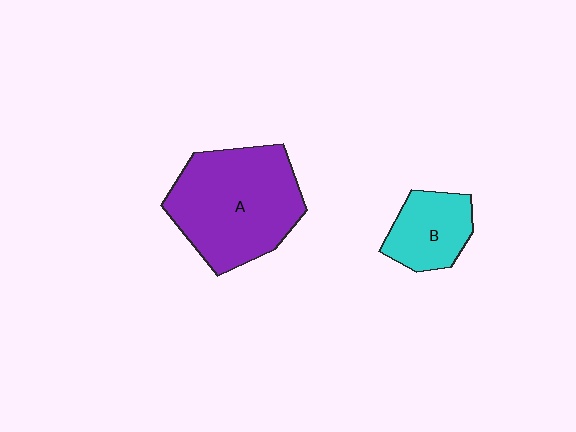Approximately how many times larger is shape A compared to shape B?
Approximately 2.3 times.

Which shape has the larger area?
Shape A (purple).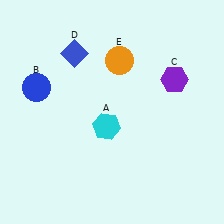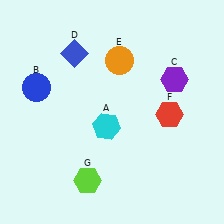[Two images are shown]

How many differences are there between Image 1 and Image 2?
There are 2 differences between the two images.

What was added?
A red hexagon (F), a lime hexagon (G) were added in Image 2.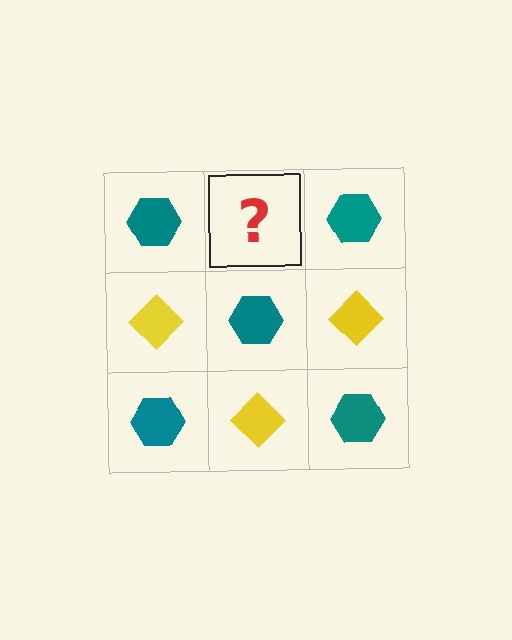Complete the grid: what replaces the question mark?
The question mark should be replaced with a yellow diamond.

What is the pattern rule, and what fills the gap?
The rule is that it alternates teal hexagon and yellow diamond in a checkerboard pattern. The gap should be filled with a yellow diamond.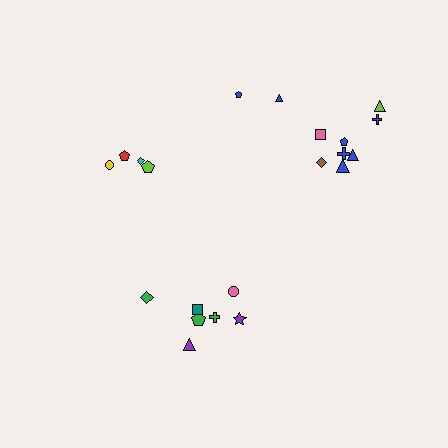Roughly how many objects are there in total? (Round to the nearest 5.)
Roughly 20 objects in total.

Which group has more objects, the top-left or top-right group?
The top-right group.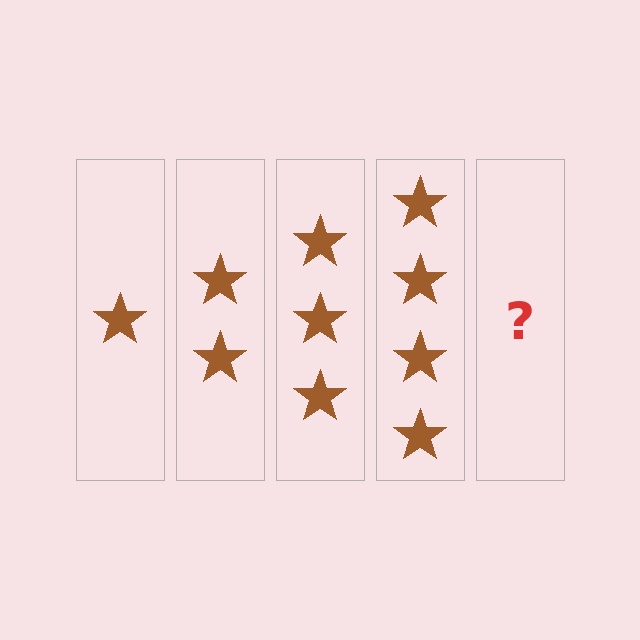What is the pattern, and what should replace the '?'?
The pattern is that each step adds one more star. The '?' should be 5 stars.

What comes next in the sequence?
The next element should be 5 stars.